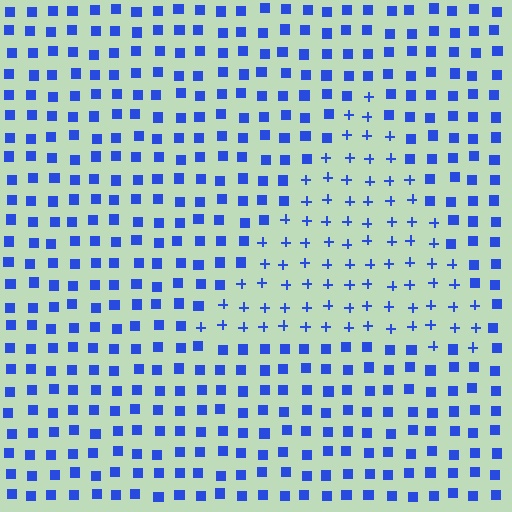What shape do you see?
I see a triangle.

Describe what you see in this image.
The image is filled with small blue elements arranged in a uniform grid. A triangle-shaped region contains plus signs, while the surrounding area contains squares. The boundary is defined purely by the change in element shape.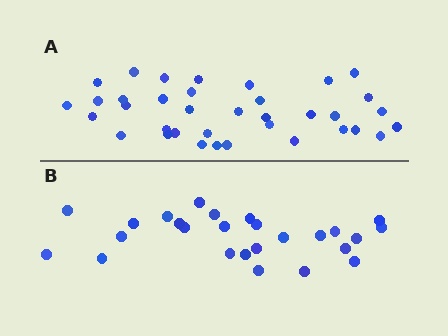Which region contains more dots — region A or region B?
Region A (the top region) has more dots.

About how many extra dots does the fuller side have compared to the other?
Region A has roughly 10 or so more dots than region B.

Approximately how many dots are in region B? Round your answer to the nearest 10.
About 30 dots. (The exact count is 26, which rounds to 30.)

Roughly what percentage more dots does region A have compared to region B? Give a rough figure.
About 40% more.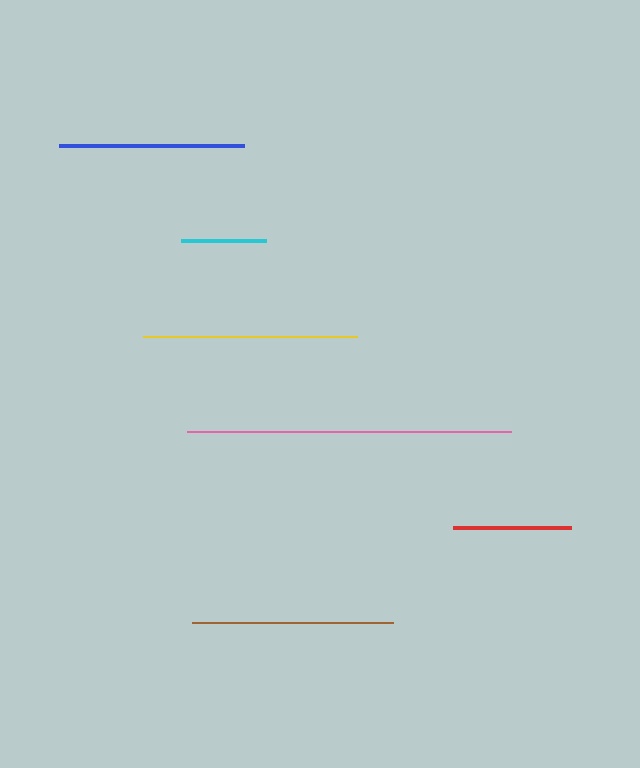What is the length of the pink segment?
The pink segment is approximately 324 pixels long.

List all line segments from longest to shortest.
From longest to shortest: pink, yellow, brown, blue, red, cyan.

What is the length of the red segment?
The red segment is approximately 118 pixels long.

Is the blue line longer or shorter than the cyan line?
The blue line is longer than the cyan line.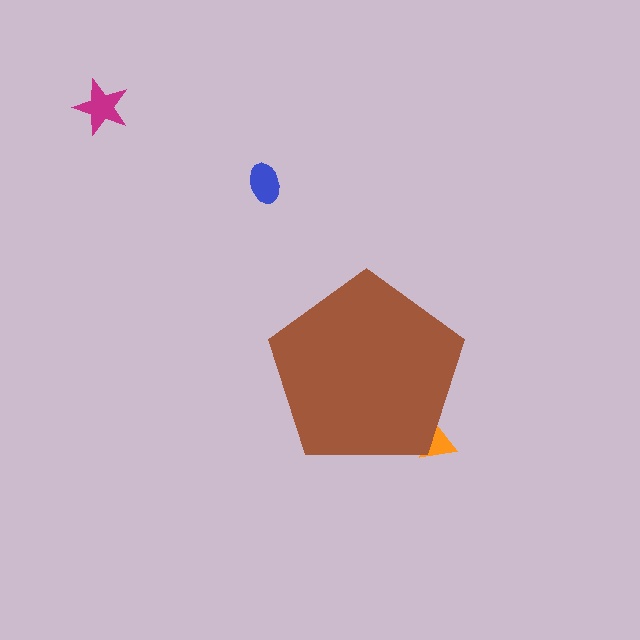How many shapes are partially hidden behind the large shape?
1 shape is partially hidden.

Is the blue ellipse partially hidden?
No, the blue ellipse is fully visible.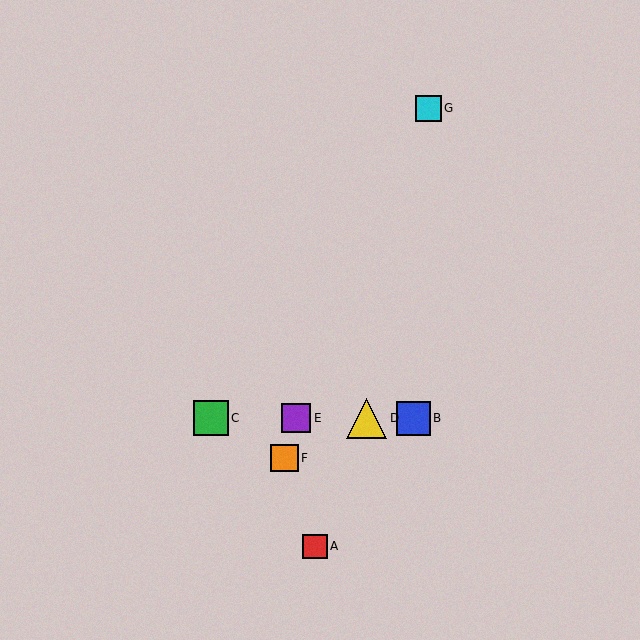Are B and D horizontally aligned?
Yes, both are at y≈418.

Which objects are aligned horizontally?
Objects B, C, D, E are aligned horizontally.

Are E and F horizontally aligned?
No, E is at y≈418 and F is at y≈458.